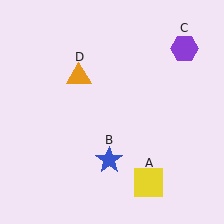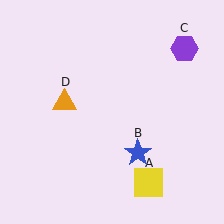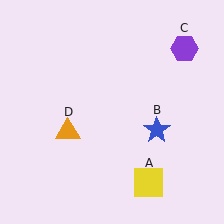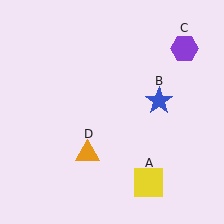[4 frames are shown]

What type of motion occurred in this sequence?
The blue star (object B), orange triangle (object D) rotated counterclockwise around the center of the scene.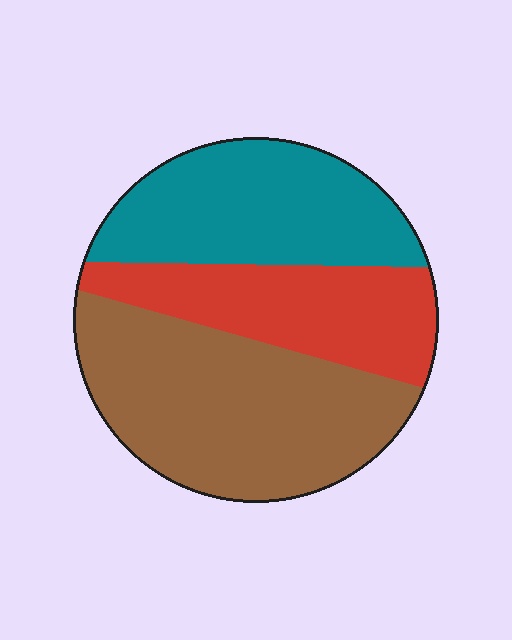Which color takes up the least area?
Red, at roughly 25%.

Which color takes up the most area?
Brown, at roughly 45%.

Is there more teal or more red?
Teal.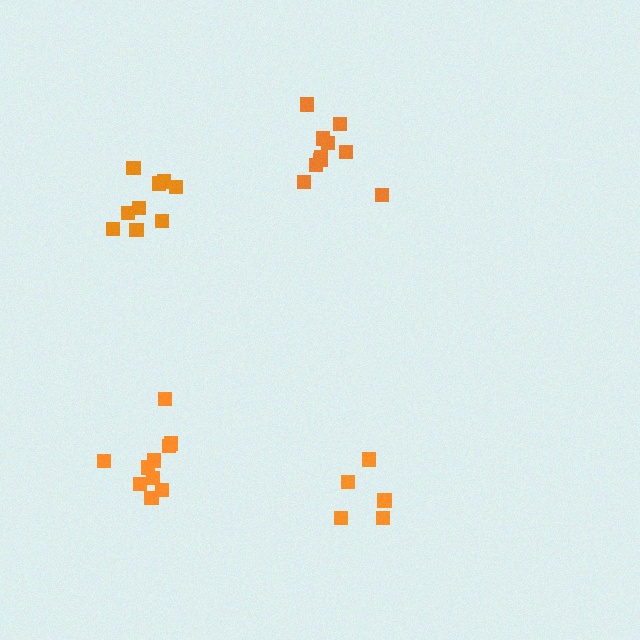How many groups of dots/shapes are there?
There are 4 groups.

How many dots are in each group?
Group 1: 10 dots, Group 2: 11 dots, Group 3: 5 dots, Group 4: 9 dots (35 total).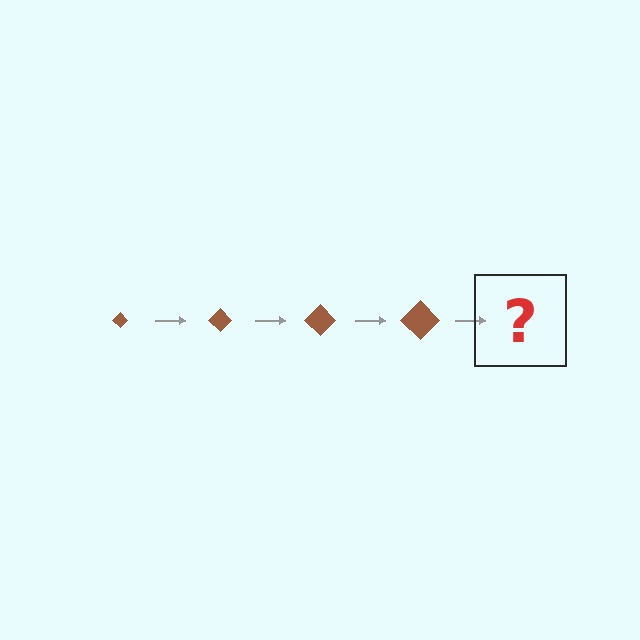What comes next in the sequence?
The next element should be a brown diamond, larger than the previous one.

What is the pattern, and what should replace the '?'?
The pattern is that the diamond gets progressively larger each step. The '?' should be a brown diamond, larger than the previous one.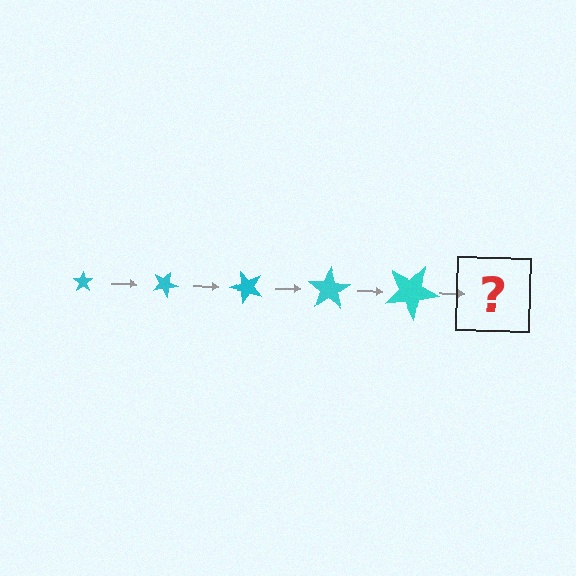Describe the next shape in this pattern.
It should be a star, larger than the previous one and rotated 125 degrees from the start.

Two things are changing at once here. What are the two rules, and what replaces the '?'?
The two rules are that the star grows larger each step and it rotates 25 degrees each step. The '?' should be a star, larger than the previous one and rotated 125 degrees from the start.